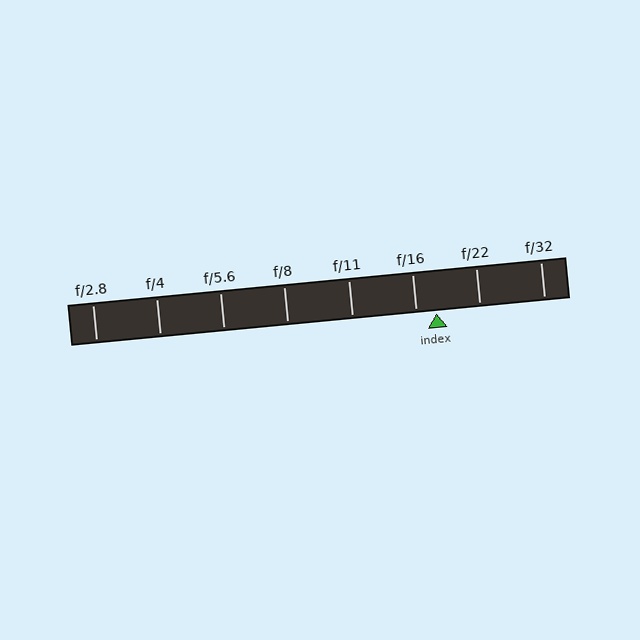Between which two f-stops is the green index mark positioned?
The index mark is between f/16 and f/22.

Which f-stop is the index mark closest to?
The index mark is closest to f/16.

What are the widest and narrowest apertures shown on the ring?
The widest aperture shown is f/2.8 and the narrowest is f/32.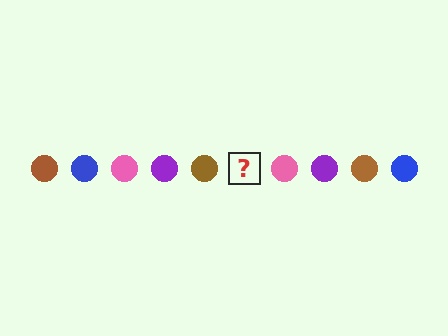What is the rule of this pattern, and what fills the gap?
The rule is that the pattern cycles through brown, blue, pink, purple circles. The gap should be filled with a blue circle.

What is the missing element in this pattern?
The missing element is a blue circle.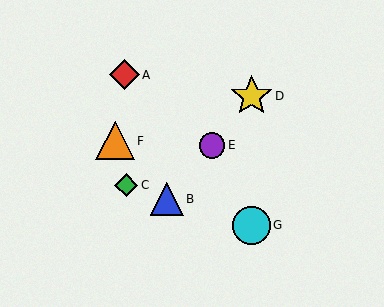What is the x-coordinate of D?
Object D is at x≈252.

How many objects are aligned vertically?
2 objects (D, G) are aligned vertically.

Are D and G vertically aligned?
Yes, both are at x≈252.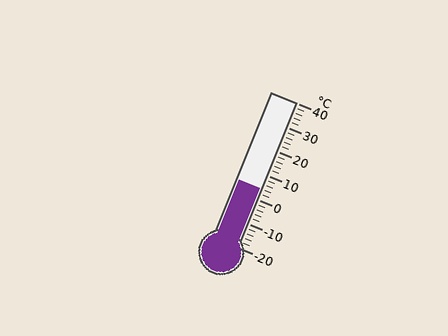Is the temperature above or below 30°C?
The temperature is below 30°C.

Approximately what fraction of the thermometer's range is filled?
The thermometer is filled to approximately 40% of its range.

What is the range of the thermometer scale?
The thermometer scale ranges from -20°C to 40°C.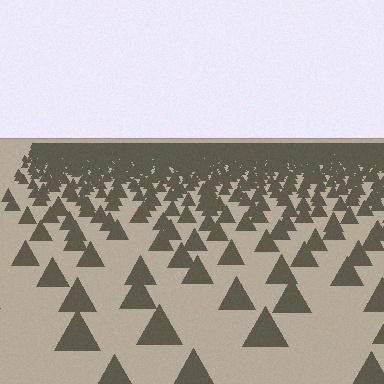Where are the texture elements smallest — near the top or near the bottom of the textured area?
Near the top.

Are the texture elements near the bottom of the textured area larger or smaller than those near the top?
Larger. Near the bottom, elements are closer to the viewer and appear at a bigger on-screen size.